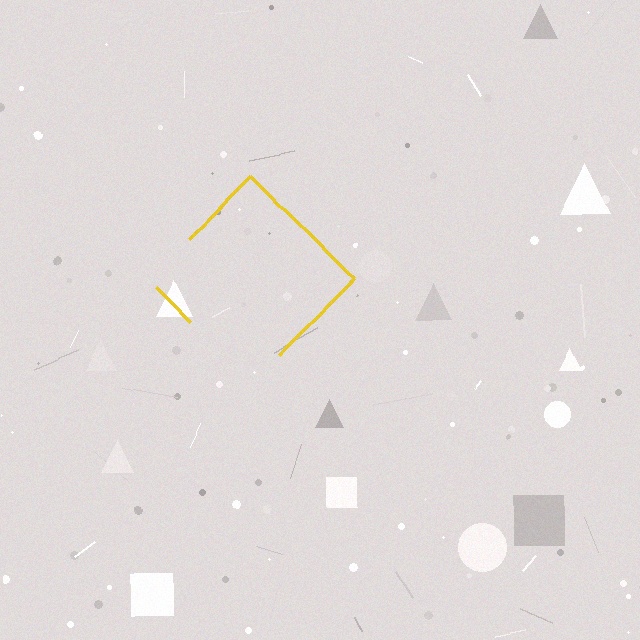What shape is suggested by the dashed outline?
The dashed outline suggests a diamond.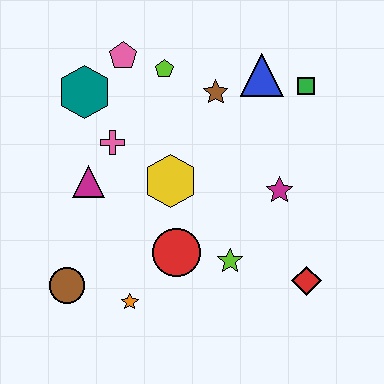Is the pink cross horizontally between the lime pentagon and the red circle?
No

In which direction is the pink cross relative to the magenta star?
The pink cross is to the left of the magenta star.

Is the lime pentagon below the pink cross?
No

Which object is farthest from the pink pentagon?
The red diamond is farthest from the pink pentagon.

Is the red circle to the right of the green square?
No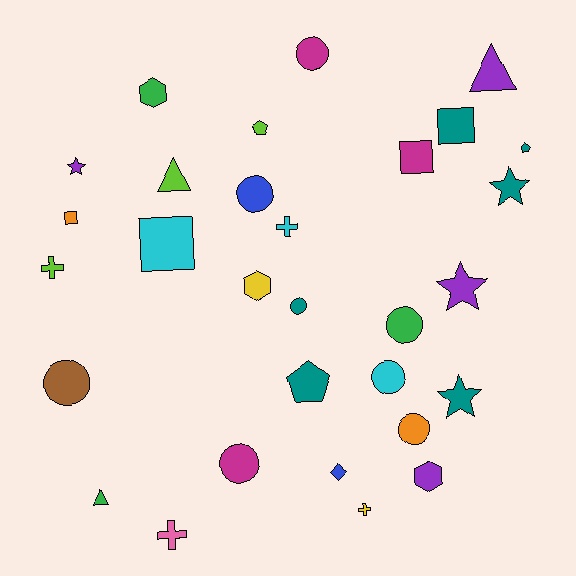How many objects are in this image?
There are 30 objects.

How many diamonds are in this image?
There is 1 diamond.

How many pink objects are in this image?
There is 1 pink object.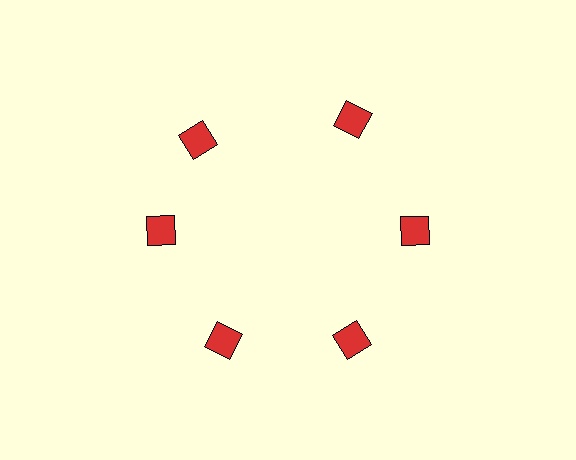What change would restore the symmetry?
The symmetry would be restored by rotating it back into even spacing with its neighbors so that all 6 squares sit at equal angles and equal distance from the center.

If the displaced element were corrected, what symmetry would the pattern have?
It would have 6-fold rotational symmetry — the pattern would map onto itself every 60 degrees.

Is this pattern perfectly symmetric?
No. The 6 red squares are arranged in a ring, but one element near the 11 o'clock position is rotated out of alignment along the ring, breaking the 6-fold rotational symmetry.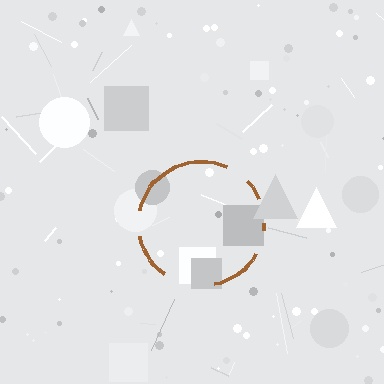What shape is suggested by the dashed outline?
The dashed outline suggests a circle.